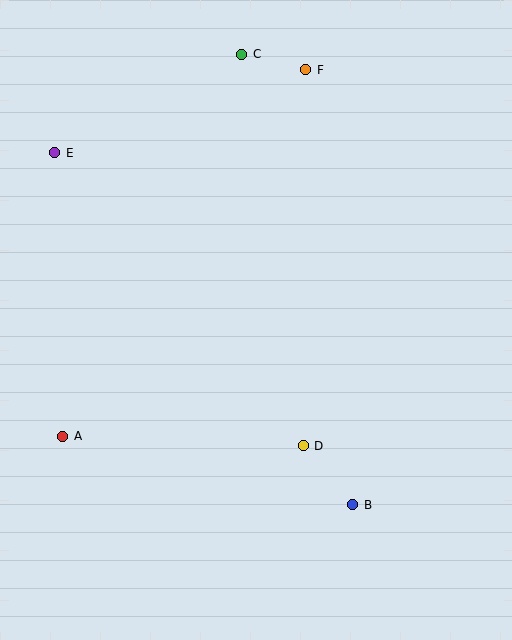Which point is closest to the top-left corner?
Point E is closest to the top-left corner.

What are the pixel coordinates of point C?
Point C is at (242, 54).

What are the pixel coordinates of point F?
Point F is at (306, 70).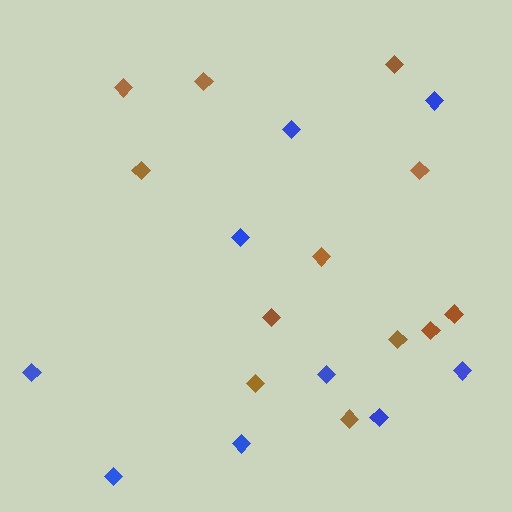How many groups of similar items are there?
There are 2 groups: one group of brown diamonds (12) and one group of blue diamonds (9).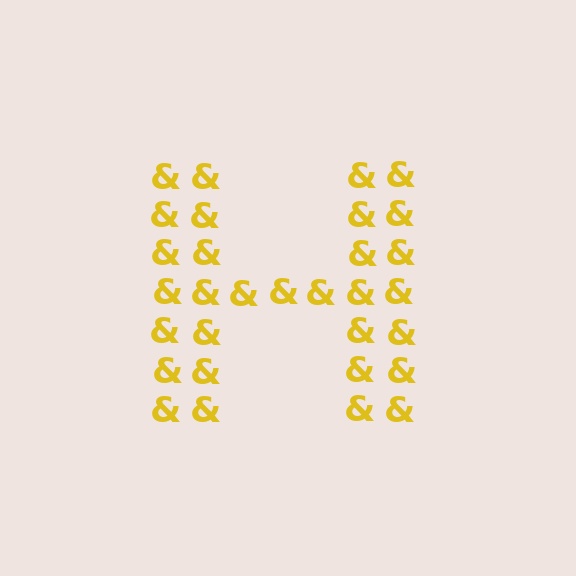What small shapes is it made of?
It is made of small ampersands.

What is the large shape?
The large shape is the letter H.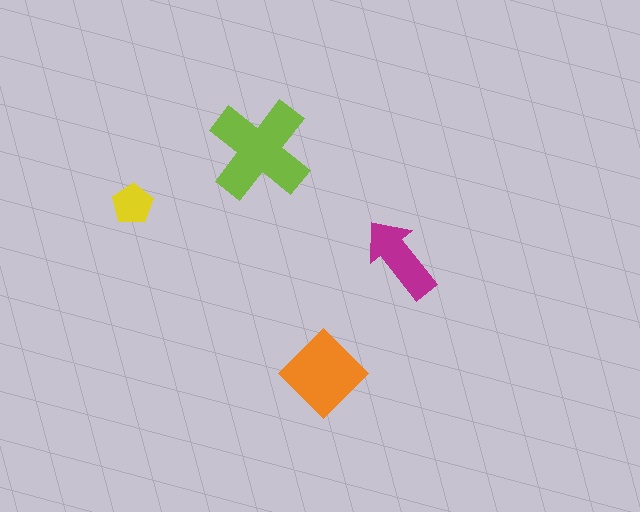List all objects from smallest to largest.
The yellow pentagon, the magenta arrow, the orange diamond, the lime cross.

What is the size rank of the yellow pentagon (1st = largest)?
4th.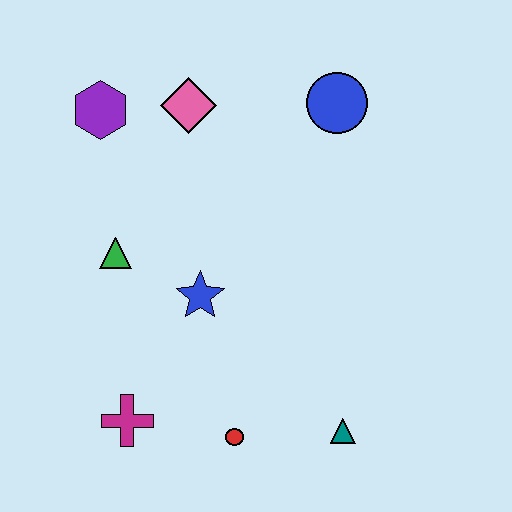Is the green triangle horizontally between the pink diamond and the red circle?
No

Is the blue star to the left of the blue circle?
Yes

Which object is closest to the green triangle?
The blue star is closest to the green triangle.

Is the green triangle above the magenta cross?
Yes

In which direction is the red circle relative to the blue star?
The red circle is below the blue star.